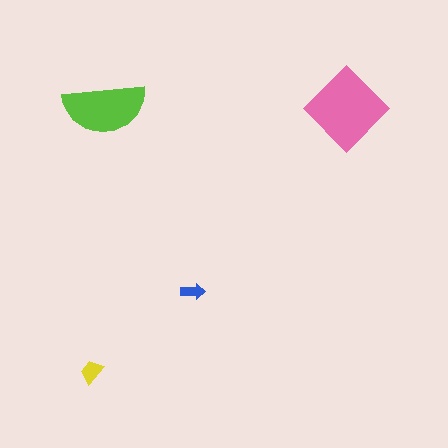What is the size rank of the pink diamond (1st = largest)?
1st.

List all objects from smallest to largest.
The blue arrow, the yellow trapezoid, the lime semicircle, the pink diamond.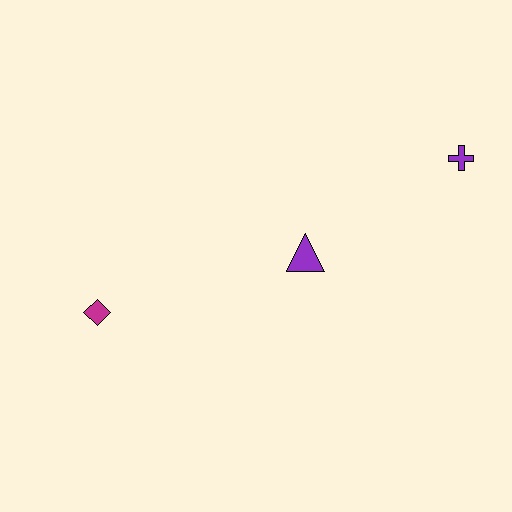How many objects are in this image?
There are 3 objects.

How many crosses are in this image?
There is 1 cross.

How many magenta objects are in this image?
There is 1 magenta object.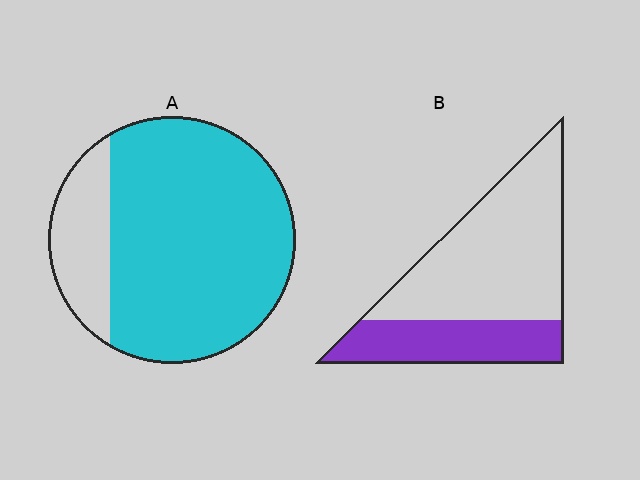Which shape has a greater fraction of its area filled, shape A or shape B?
Shape A.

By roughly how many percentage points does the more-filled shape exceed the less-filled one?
By roughly 50 percentage points (A over B).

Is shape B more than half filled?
No.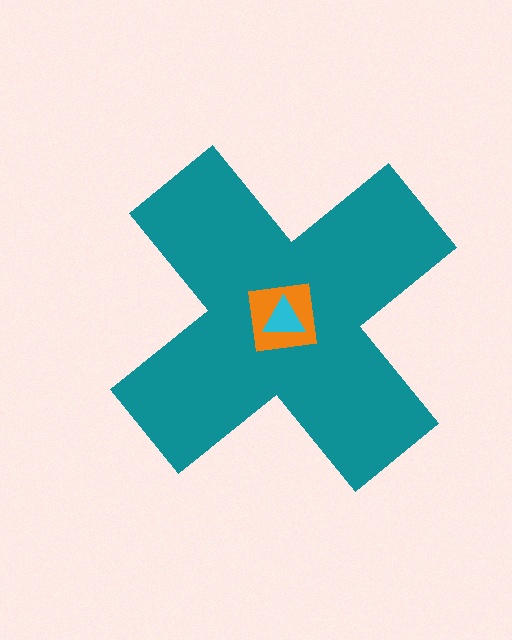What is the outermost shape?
The teal cross.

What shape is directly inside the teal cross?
The orange square.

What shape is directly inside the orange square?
The cyan triangle.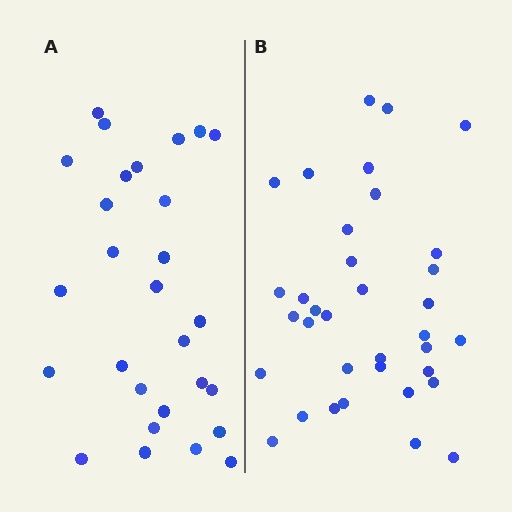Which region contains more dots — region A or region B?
Region B (the right region) has more dots.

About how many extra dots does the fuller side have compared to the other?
Region B has roughly 8 or so more dots than region A.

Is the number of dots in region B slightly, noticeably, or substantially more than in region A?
Region B has noticeably more, but not dramatically so. The ratio is roughly 1.2 to 1.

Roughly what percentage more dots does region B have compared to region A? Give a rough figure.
About 25% more.